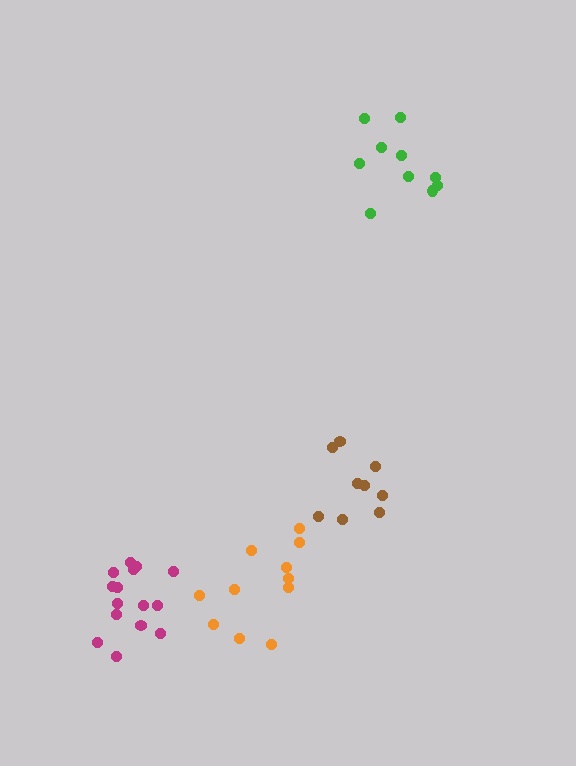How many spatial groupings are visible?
There are 4 spatial groupings.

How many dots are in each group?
Group 1: 11 dots, Group 2: 10 dots, Group 3: 15 dots, Group 4: 9 dots (45 total).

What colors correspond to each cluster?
The clusters are colored: orange, green, magenta, brown.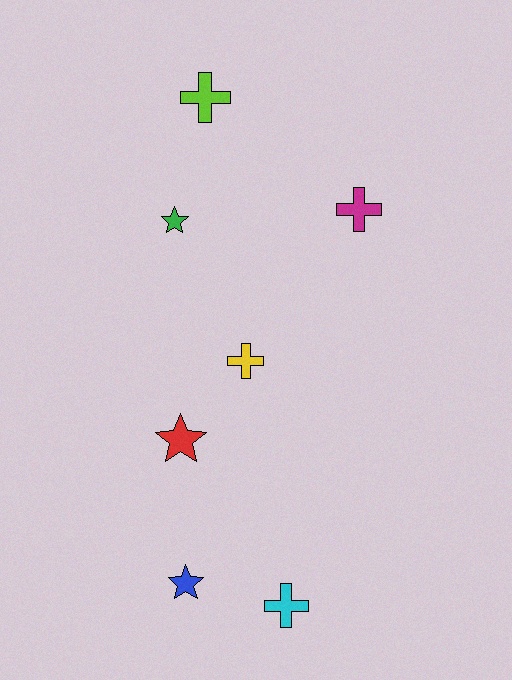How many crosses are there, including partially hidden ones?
There are 4 crosses.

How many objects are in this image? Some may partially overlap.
There are 7 objects.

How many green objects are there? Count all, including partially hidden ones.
There is 1 green object.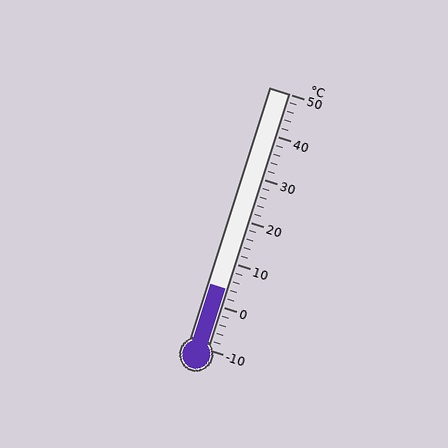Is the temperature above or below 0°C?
The temperature is above 0°C.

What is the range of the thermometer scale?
The thermometer scale ranges from -10°C to 50°C.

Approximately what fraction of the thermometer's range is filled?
The thermometer is filled to approximately 25% of its range.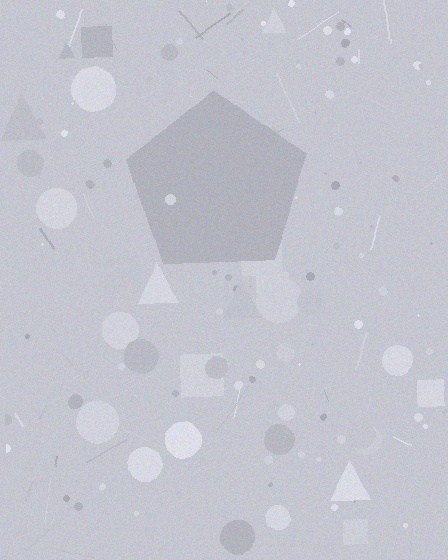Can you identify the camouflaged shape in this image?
The camouflaged shape is a pentagon.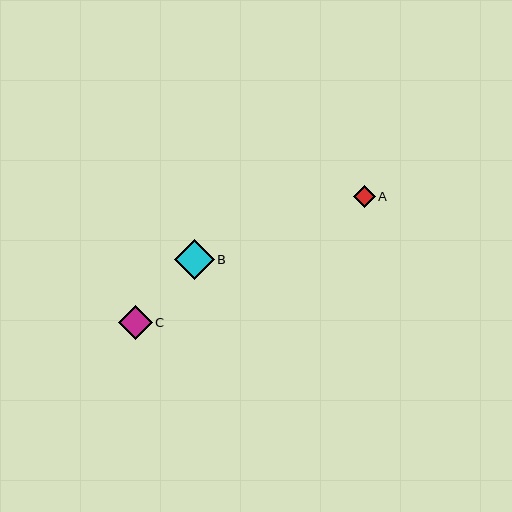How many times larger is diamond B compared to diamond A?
Diamond B is approximately 1.8 times the size of diamond A.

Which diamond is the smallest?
Diamond A is the smallest with a size of approximately 21 pixels.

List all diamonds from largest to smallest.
From largest to smallest: B, C, A.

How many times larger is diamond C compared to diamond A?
Diamond C is approximately 1.6 times the size of diamond A.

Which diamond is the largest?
Diamond B is the largest with a size of approximately 40 pixels.